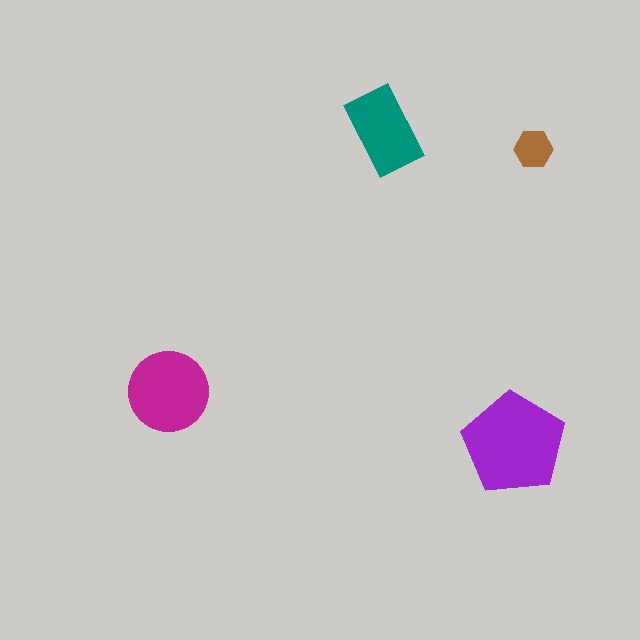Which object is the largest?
The purple pentagon.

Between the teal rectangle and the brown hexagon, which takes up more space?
The teal rectangle.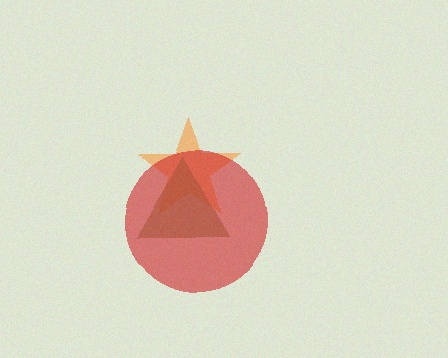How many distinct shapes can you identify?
There are 3 distinct shapes: an orange star, a red circle, a brown triangle.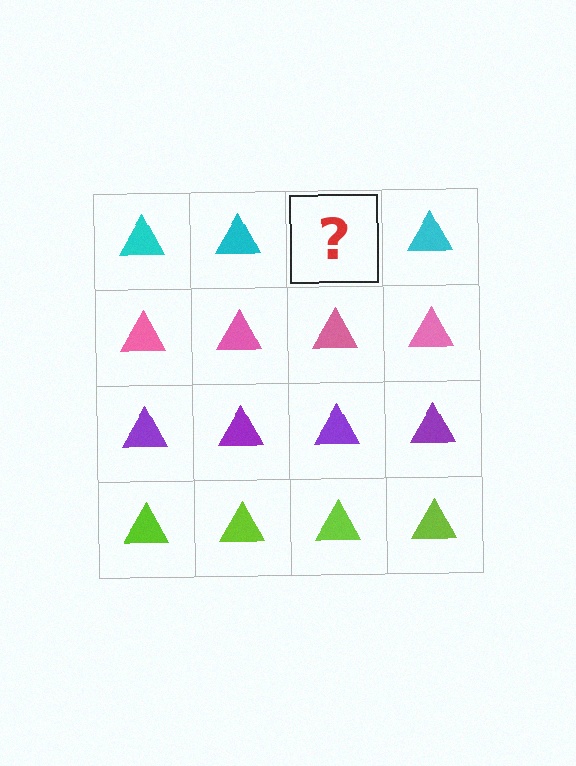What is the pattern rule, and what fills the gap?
The rule is that each row has a consistent color. The gap should be filled with a cyan triangle.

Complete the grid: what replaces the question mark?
The question mark should be replaced with a cyan triangle.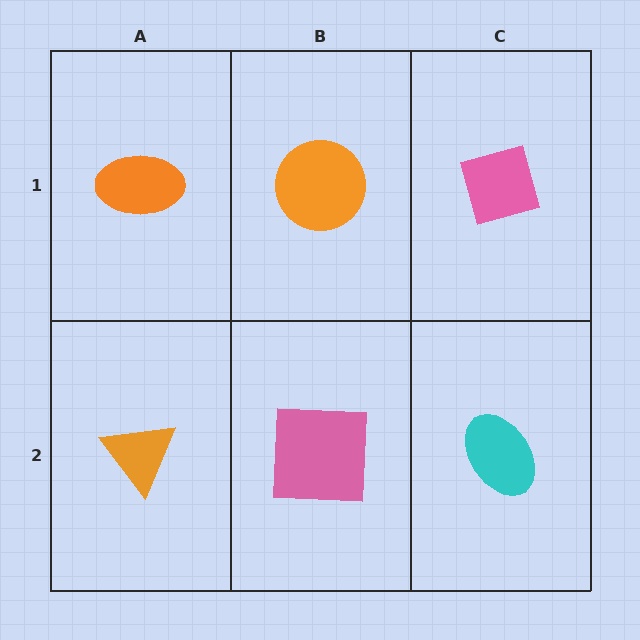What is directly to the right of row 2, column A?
A pink square.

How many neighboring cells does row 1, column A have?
2.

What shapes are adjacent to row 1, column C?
A cyan ellipse (row 2, column C), an orange circle (row 1, column B).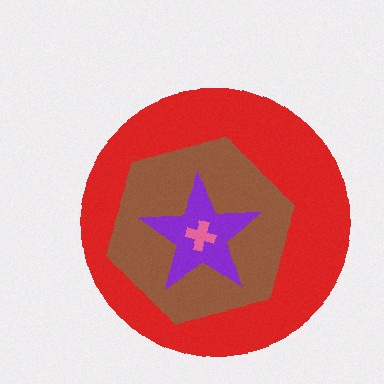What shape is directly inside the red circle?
The brown hexagon.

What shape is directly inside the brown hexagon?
The purple star.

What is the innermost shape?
The pink cross.